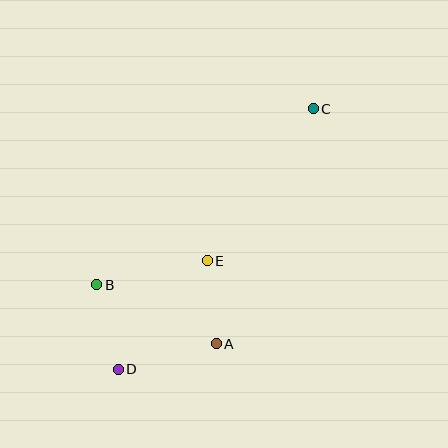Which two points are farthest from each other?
Points C and D are farthest from each other.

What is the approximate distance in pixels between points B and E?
The distance between B and E is approximately 113 pixels.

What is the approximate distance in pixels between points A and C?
The distance between A and C is approximately 254 pixels.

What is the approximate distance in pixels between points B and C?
The distance between B and C is approximately 279 pixels.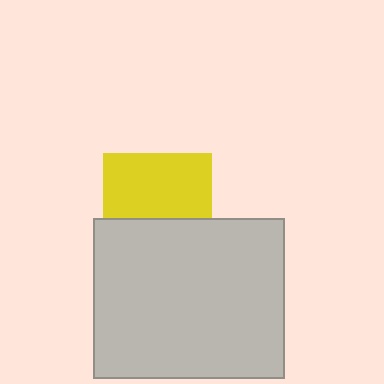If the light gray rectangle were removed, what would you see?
You would see the complete yellow square.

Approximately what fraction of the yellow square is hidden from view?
Roughly 41% of the yellow square is hidden behind the light gray rectangle.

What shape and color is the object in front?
The object in front is a light gray rectangle.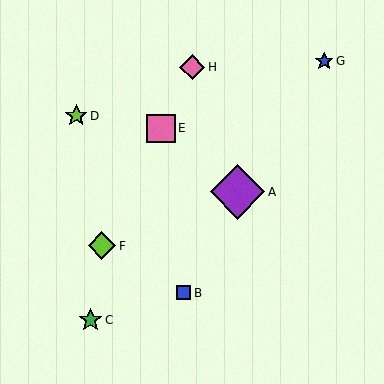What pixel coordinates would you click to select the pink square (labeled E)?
Click at (161, 128) to select the pink square E.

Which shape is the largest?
The purple diamond (labeled A) is the largest.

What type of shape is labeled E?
Shape E is a pink square.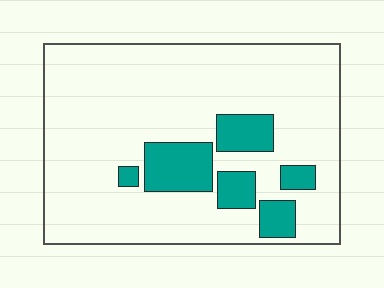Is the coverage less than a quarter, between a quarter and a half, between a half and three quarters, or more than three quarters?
Less than a quarter.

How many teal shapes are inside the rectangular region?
6.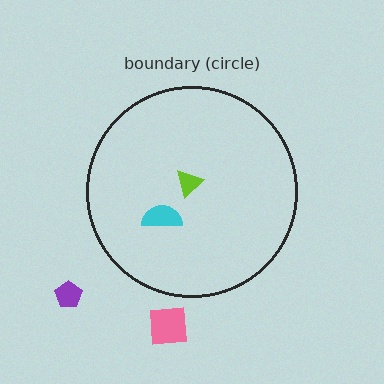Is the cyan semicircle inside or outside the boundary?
Inside.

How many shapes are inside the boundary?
2 inside, 2 outside.